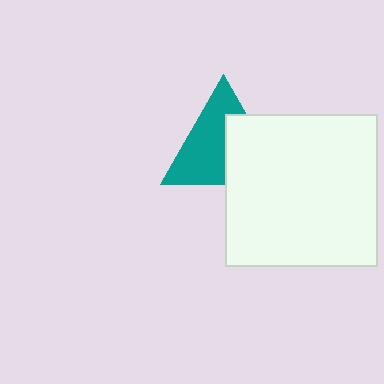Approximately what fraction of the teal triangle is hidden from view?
Roughly 42% of the teal triangle is hidden behind the white square.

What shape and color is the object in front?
The object in front is a white square.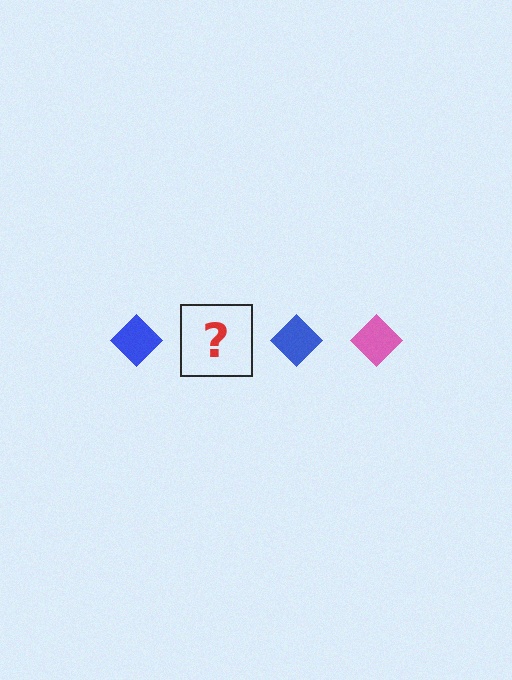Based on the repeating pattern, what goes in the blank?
The blank should be a pink diamond.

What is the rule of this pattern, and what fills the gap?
The rule is that the pattern cycles through blue, pink diamonds. The gap should be filled with a pink diamond.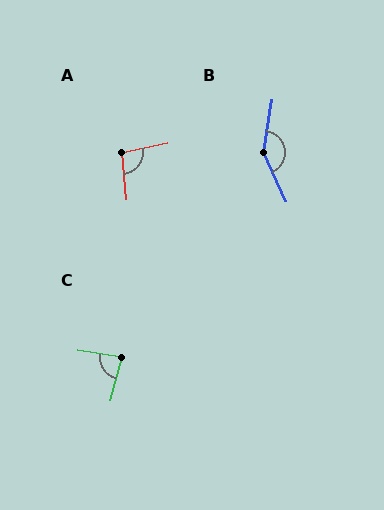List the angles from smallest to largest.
C (84°), A (97°), B (145°).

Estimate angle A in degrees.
Approximately 97 degrees.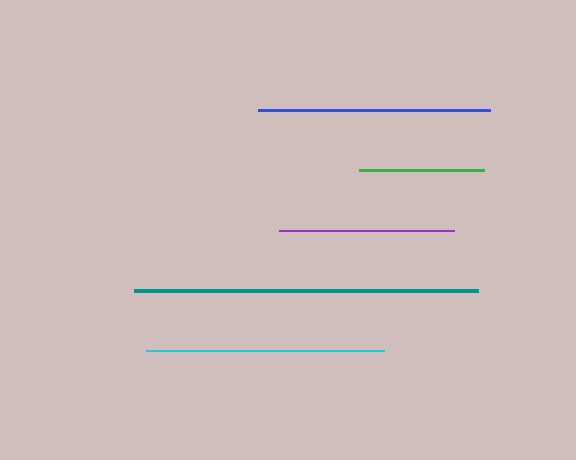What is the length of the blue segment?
The blue segment is approximately 232 pixels long.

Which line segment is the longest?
The teal line is the longest at approximately 344 pixels.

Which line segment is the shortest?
The green line is the shortest at approximately 125 pixels.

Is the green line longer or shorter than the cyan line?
The cyan line is longer than the green line.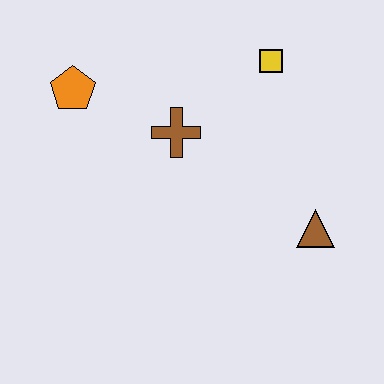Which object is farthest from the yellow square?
The orange pentagon is farthest from the yellow square.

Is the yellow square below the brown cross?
No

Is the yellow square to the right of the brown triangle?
No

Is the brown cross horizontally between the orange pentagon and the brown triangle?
Yes